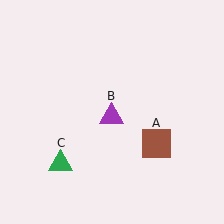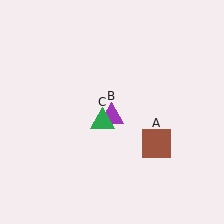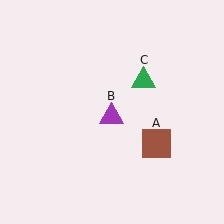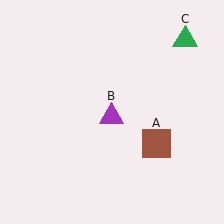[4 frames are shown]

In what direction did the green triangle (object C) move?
The green triangle (object C) moved up and to the right.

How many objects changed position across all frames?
1 object changed position: green triangle (object C).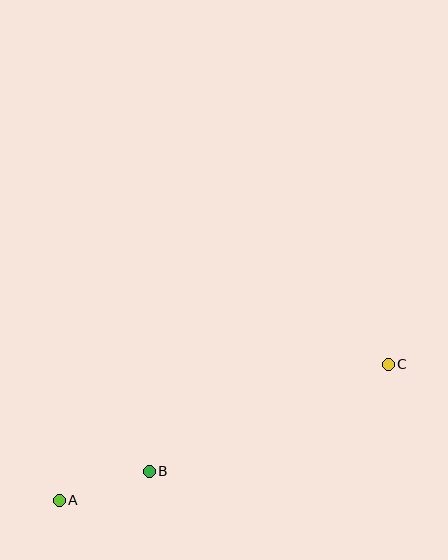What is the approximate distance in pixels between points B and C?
The distance between B and C is approximately 262 pixels.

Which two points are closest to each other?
Points A and B are closest to each other.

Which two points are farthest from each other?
Points A and C are farthest from each other.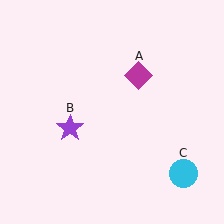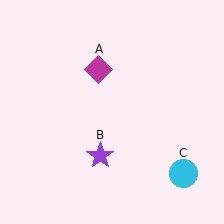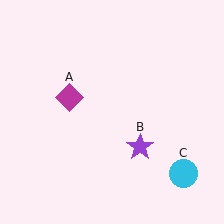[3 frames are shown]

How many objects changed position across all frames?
2 objects changed position: magenta diamond (object A), purple star (object B).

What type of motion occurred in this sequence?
The magenta diamond (object A), purple star (object B) rotated counterclockwise around the center of the scene.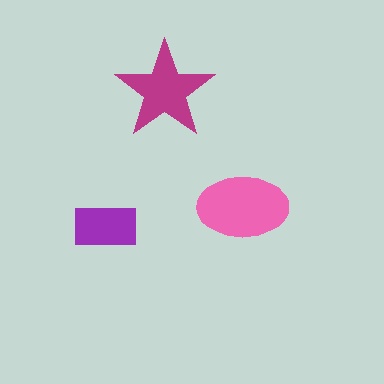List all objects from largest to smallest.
The pink ellipse, the magenta star, the purple rectangle.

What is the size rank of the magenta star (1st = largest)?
2nd.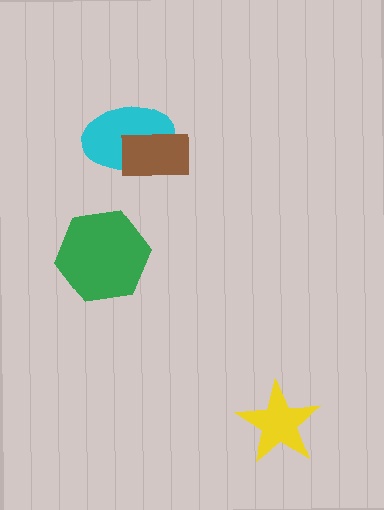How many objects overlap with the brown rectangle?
1 object overlaps with the brown rectangle.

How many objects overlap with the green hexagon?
0 objects overlap with the green hexagon.